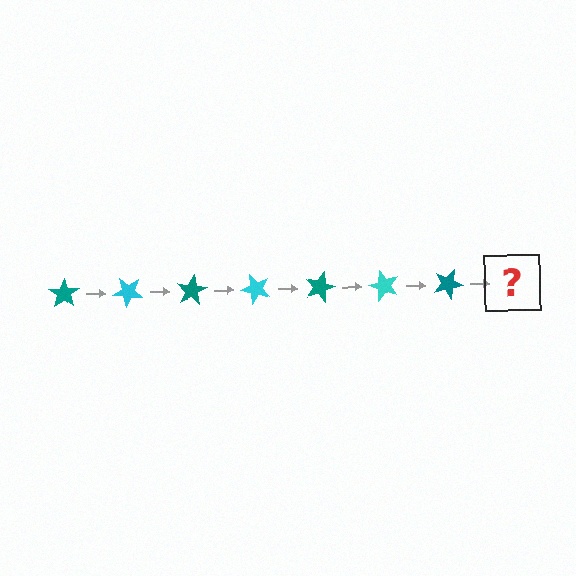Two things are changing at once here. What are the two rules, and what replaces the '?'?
The two rules are that it rotates 40 degrees each step and the color cycles through teal and cyan. The '?' should be a cyan star, rotated 280 degrees from the start.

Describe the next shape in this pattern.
It should be a cyan star, rotated 280 degrees from the start.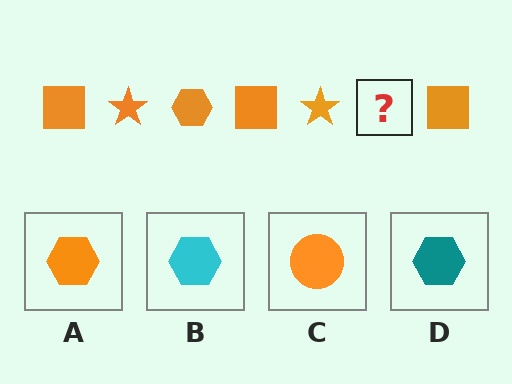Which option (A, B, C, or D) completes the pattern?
A.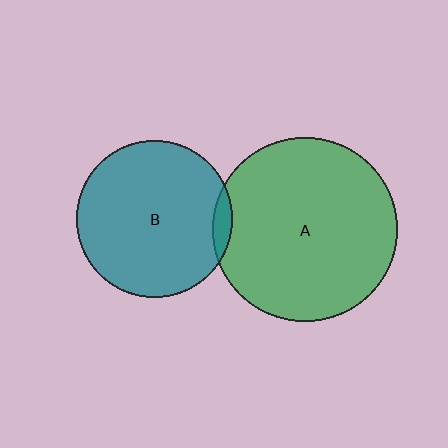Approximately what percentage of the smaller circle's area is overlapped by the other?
Approximately 5%.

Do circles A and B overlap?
Yes.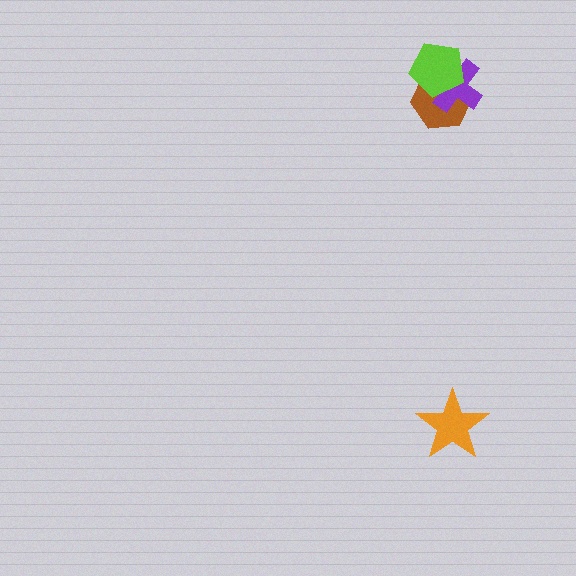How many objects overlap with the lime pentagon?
2 objects overlap with the lime pentagon.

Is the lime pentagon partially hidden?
No, no other shape covers it.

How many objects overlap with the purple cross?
2 objects overlap with the purple cross.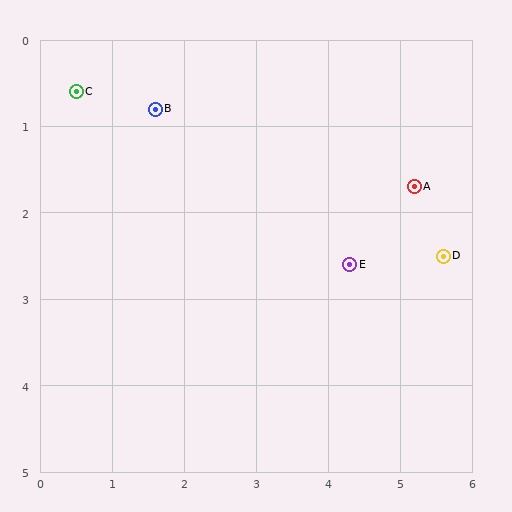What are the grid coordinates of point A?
Point A is at approximately (5.2, 1.7).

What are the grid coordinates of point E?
Point E is at approximately (4.3, 2.6).